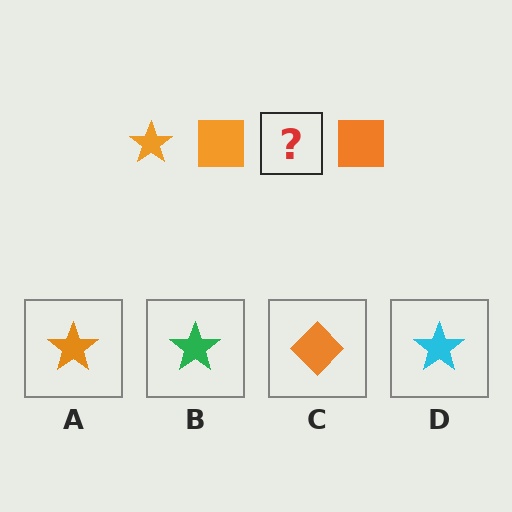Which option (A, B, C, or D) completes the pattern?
A.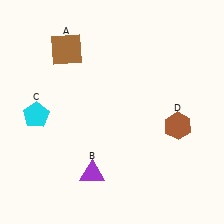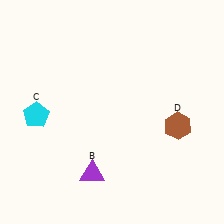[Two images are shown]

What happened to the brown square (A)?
The brown square (A) was removed in Image 2. It was in the top-left area of Image 1.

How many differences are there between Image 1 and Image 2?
There is 1 difference between the two images.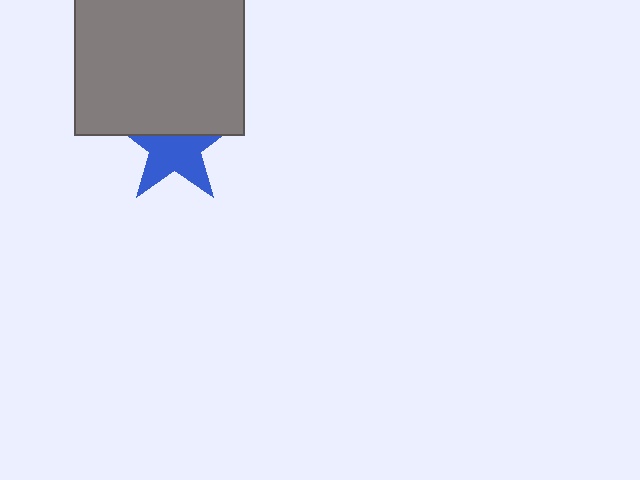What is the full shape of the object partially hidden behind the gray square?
The partially hidden object is a blue star.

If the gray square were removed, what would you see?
You would see the complete blue star.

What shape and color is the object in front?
The object in front is a gray square.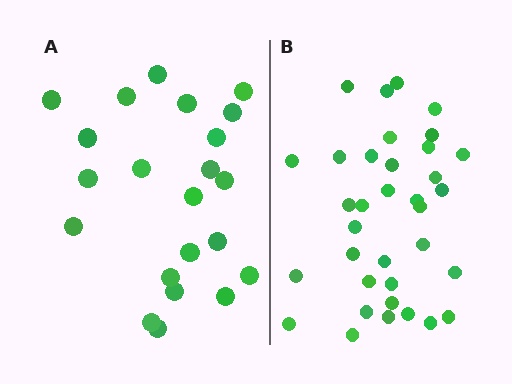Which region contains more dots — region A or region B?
Region B (the right region) has more dots.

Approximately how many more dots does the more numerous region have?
Region B has approximately 15 more dots than region A.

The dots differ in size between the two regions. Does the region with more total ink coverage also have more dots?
No. Region A has more total ink coverage because its dots are larger, but region B actually contains more individual dots. Total area can be misleading — the number of items is what matters here.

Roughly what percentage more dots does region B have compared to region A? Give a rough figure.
About 60% more.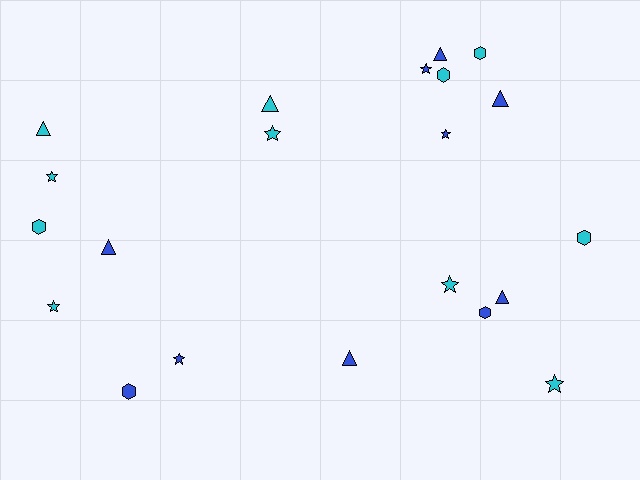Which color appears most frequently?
Cyan, with 11 objects.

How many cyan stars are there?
There are 5 cyan stars.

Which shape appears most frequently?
Star, with 8 objects.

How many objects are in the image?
There are 21 objects.